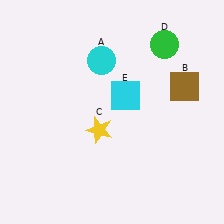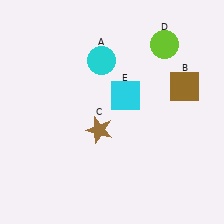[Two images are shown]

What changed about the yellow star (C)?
In Image 1, C is yellow. In Image 2, it changed to brown.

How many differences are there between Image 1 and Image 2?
There are 2 differences between the two images.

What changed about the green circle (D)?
In Image 1, D is green. In Image 2, it changed to lime.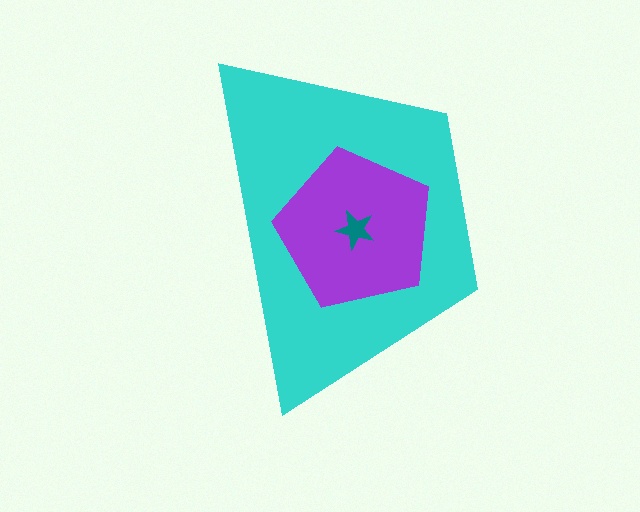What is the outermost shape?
The cyan trapezoid.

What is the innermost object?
The teal star.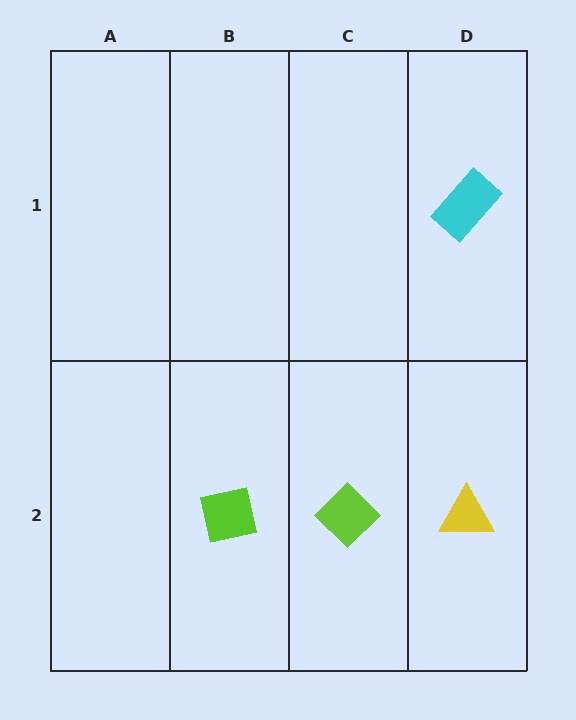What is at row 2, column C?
A lime diamond.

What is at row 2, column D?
A yellow triangle.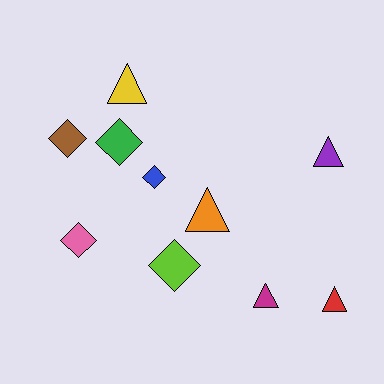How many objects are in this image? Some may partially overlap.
There are 10 objects.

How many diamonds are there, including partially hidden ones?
There are 5 diamonds.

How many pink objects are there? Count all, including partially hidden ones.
There is 1 pink object.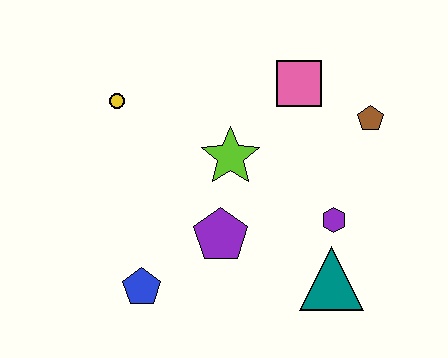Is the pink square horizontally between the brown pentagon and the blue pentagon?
Yes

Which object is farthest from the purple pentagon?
The brown pentagon is farthest from the purple pentagon.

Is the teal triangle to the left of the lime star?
No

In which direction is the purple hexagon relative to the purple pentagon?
The purple hexagon is to the right of the purple pentagon.